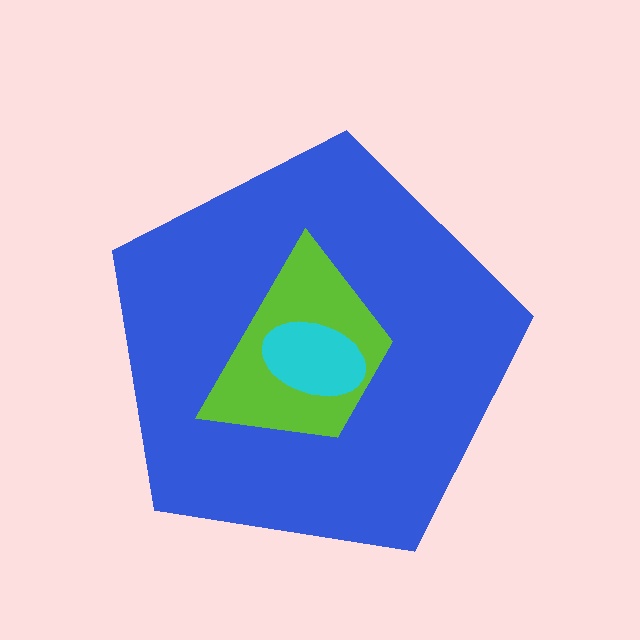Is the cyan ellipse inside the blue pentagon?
Yes.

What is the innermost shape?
The cyan ellipse.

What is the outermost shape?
The blue pentagon.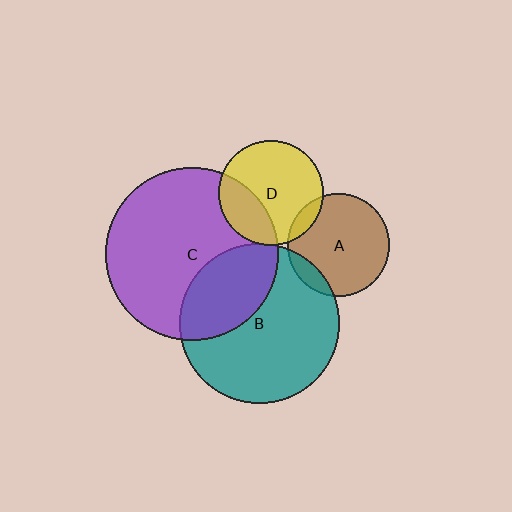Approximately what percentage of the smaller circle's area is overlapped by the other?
Approximately 10%.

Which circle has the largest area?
Circle C (purple).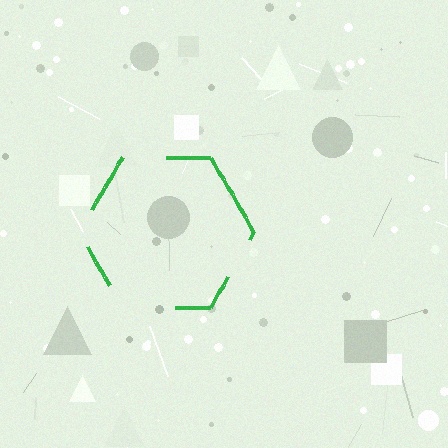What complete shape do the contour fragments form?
The contour fragments form a hexagon.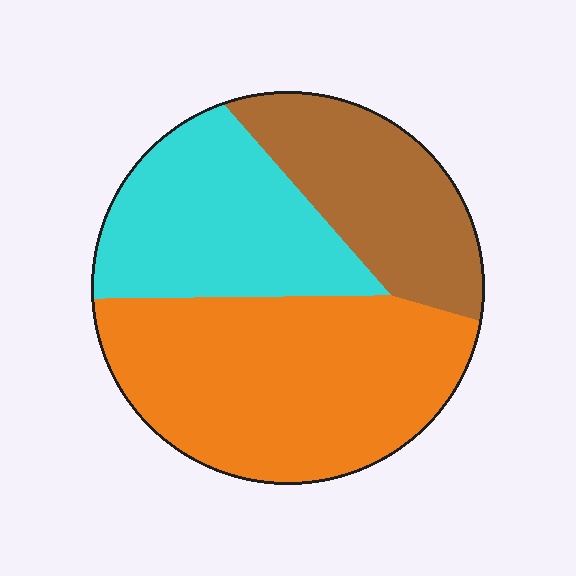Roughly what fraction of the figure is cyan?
Cyan covers around 30% of the figure.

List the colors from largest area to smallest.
From largest to smallest: orange, cyan, brown.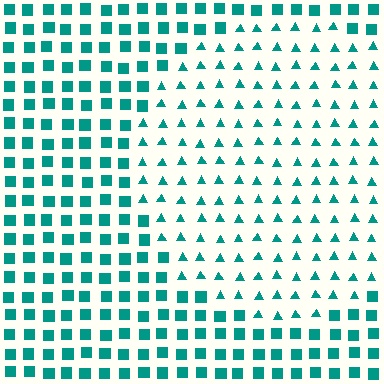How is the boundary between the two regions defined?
The boundary is defined by a change in element shape: triangles inside vs. squares outside. All elements share the same color and spacing.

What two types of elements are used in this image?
The image uses triangles inside the circle region and squares outside it.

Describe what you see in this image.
The image is filled with small teal elements arranged in a uniform grid. A circle-shaped region contains triangles, while the surrounding area contains squares. The boundary is defined purely by the change in element shape.